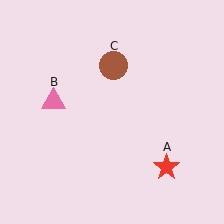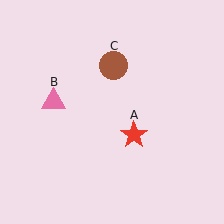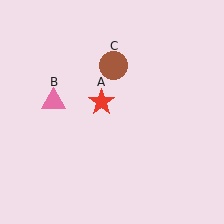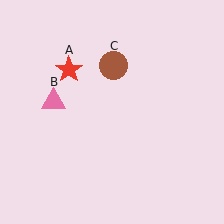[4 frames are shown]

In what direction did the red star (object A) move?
The red star (object A) moved up and to the left.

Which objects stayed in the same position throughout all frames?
Pink triangle (object B) and brown circle (object C) remained stationary.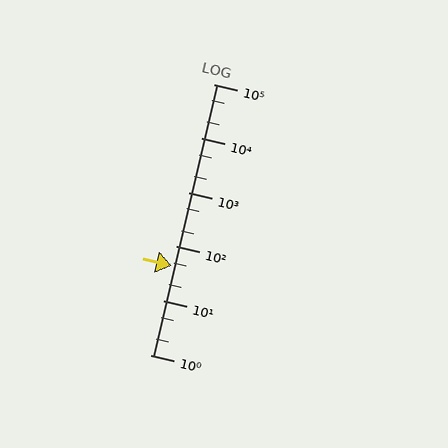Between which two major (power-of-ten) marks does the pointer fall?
The pointer is between 10 and 100.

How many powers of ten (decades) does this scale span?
The scale spans 5 decades, from 1 to 100000.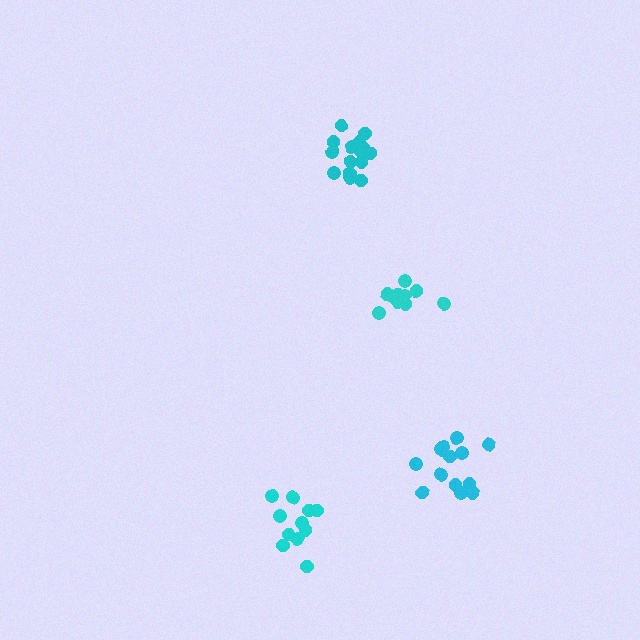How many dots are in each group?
Group 1: 15 dots, Group 2: 13 dots, Group 3: 11 dots, Group 4: 11 dots (50 total).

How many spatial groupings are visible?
There are 4 spatial groupings.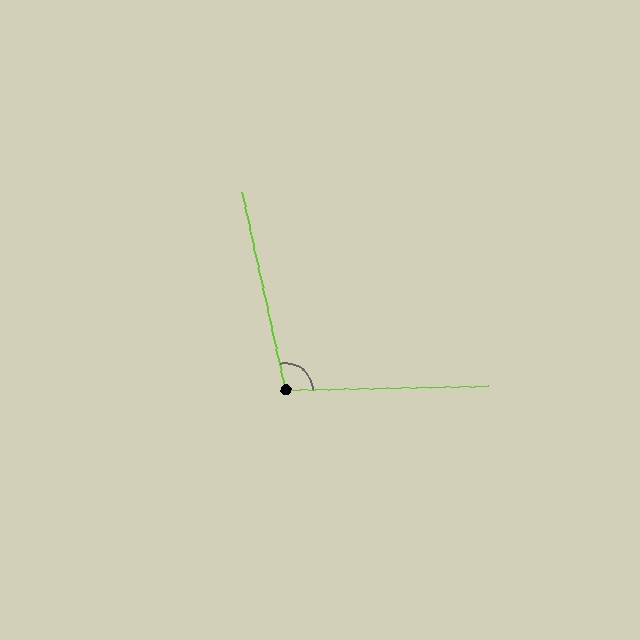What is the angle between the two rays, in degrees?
Approximately 101 degrees.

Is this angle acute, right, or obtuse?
It is obtuse.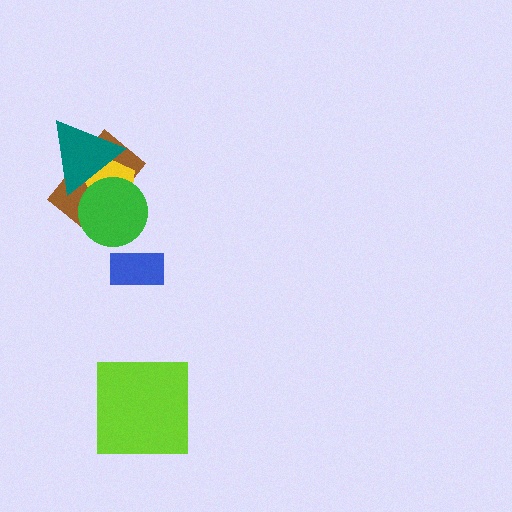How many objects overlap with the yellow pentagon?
3 objects overlap with the yellow pentagon.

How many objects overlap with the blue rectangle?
0 objects overlap with the blue rectangle.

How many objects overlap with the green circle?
3 objects overlap with the green circle.